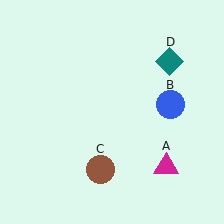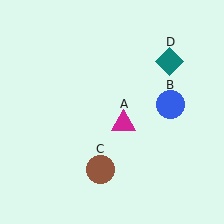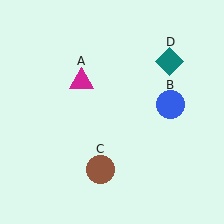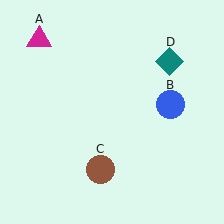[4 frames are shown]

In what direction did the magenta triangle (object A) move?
The magenta triangle (object A) moved up and to the left.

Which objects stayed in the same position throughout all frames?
Blue circle (object B) and brown circle (object C) and teal diamond (object D) remained stationary.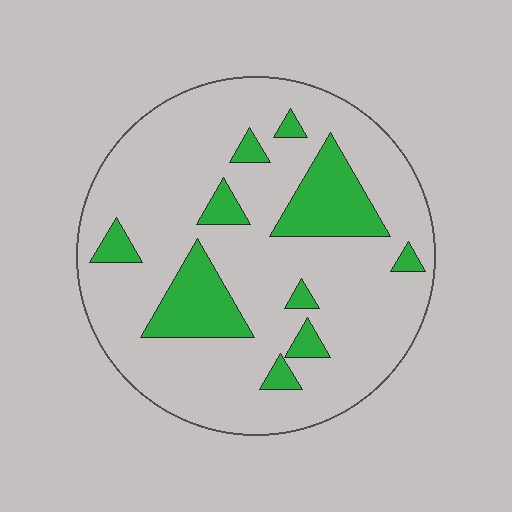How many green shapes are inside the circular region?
10.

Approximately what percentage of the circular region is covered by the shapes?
Approximately 20%.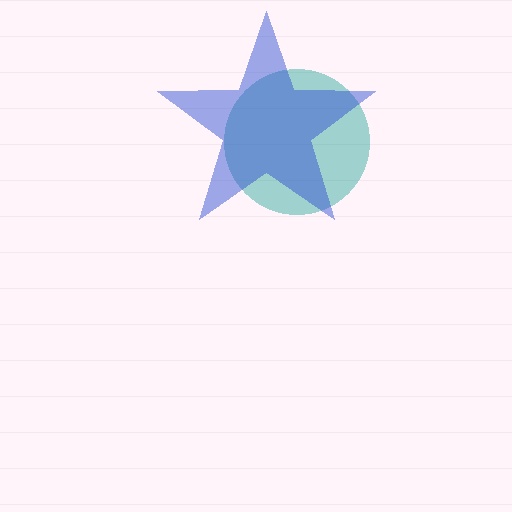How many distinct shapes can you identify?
There are 2 distinct shapes: a teal circle, a blue star.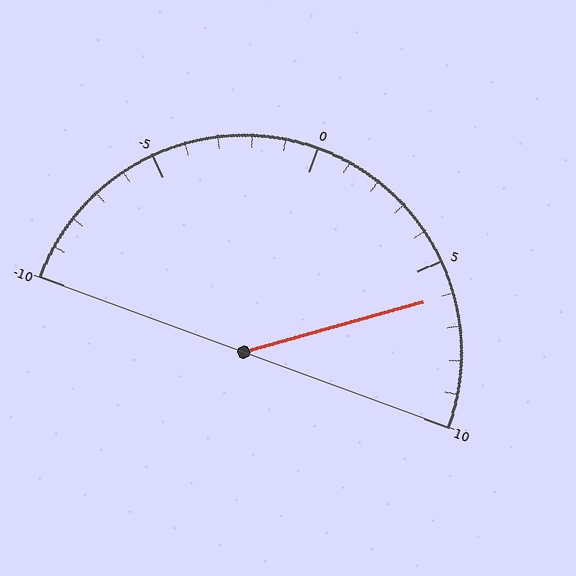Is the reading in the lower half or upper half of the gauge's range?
The reading is in the upper half of the range (-10 to 10).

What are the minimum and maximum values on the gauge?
The gauge ranges from -10 to 10.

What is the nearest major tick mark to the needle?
The nearest major tick mark is 5.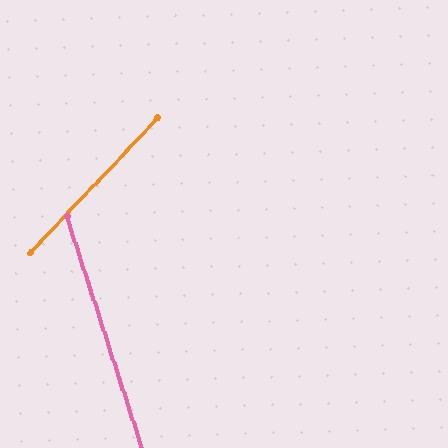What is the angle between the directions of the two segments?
Approximately 61 degrees.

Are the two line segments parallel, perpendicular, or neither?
Neither parallel nor perpendicular — they differ by about 61°.